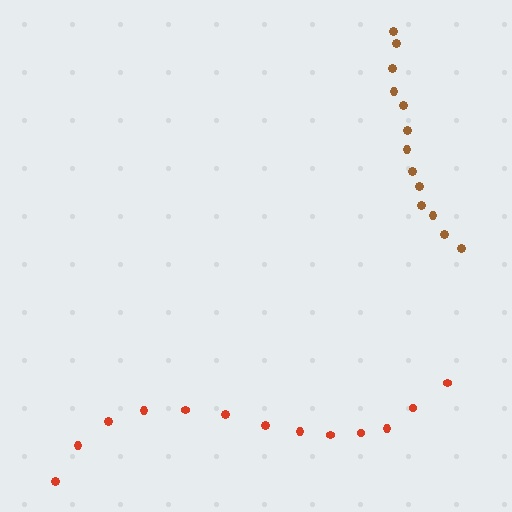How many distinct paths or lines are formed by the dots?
There are 2 distinct paths.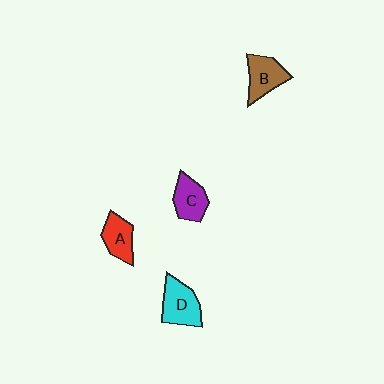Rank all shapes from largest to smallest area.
From largest to smallest: D (cyan), B (brown), C (purple), A (red).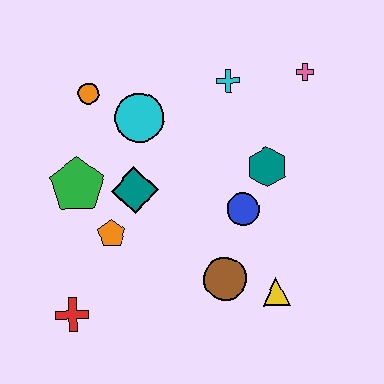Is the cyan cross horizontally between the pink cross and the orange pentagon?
Yes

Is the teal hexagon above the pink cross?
No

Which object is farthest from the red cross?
The pink cross is farthest from the red cross.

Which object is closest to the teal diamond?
The orange pentagon is closest to the teal diamond.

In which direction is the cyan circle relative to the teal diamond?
The cyan circle is above the teal diamond.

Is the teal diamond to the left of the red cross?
No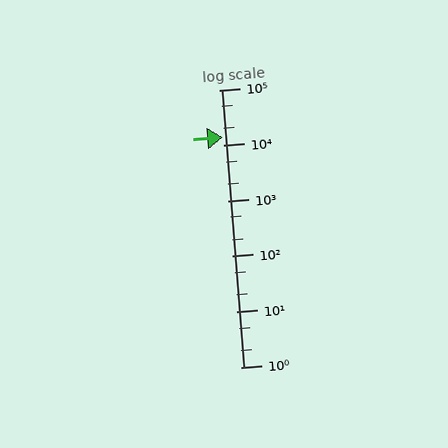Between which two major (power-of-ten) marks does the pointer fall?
The pointer is between 10000 and 100000.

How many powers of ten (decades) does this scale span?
The scale spans 5 decades, from 1 to 100000.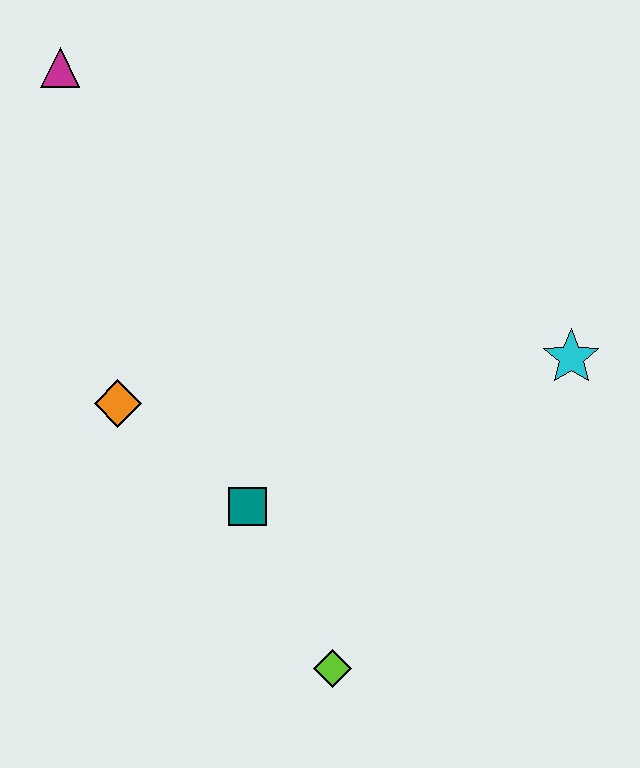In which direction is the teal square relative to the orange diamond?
The teal square is to the right of the orange diamond.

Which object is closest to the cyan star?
The teal square is closest to the cyan star.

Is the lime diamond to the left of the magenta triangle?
No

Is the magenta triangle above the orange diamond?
Yes